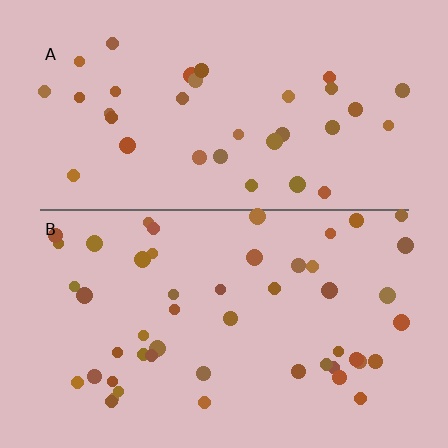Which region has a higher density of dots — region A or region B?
B (the bottom).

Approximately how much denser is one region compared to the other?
Approximately 1.4× — region B over region A.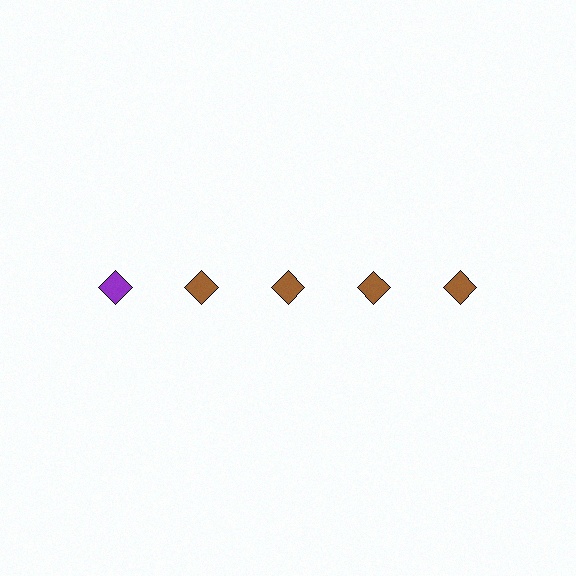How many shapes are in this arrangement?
There are 5 shapes arranged in a grid pattern.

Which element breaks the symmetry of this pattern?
The purple diamond in the top row, leftmost column breaks the symmetry. All other shapes are brown diamonds.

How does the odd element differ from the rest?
It has a different color: purple instead of brown.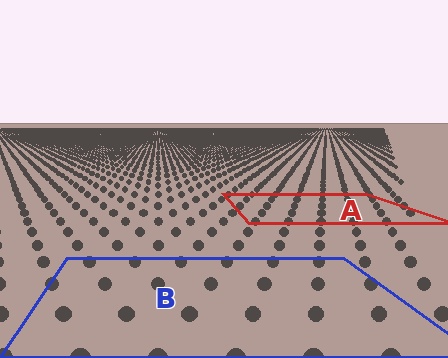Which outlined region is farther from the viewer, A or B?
Region A is farther from the viewer — the texture elements inside it appear smaller and more densely packed.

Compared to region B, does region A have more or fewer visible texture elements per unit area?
Region A has more texture elements per unit area — they are packed more densely because it is farther away.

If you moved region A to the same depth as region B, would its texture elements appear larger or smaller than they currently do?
They would appear larger. At a closer depth, the same texture elements are projected at a bigger on-screen size.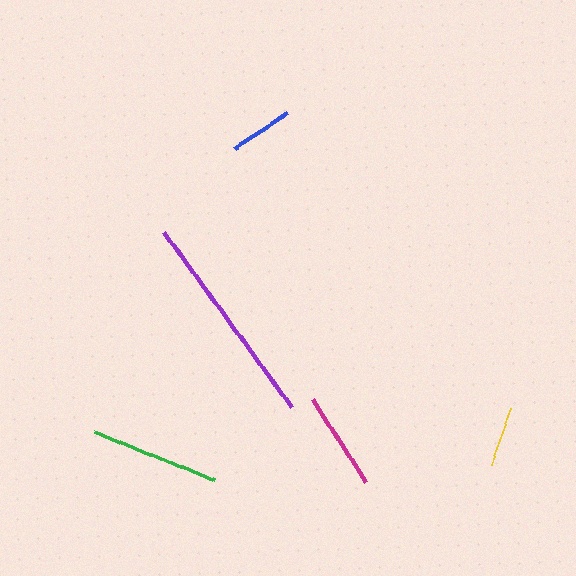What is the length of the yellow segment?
The yellow segment is approximately 60 pixels long.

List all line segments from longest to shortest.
From longest to shortest: purple, green, magenta, blue, yellow.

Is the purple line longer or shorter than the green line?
The purple line is longer than the green line.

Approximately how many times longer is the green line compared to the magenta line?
The green line is approximately 1.3 times the length of the magenta line.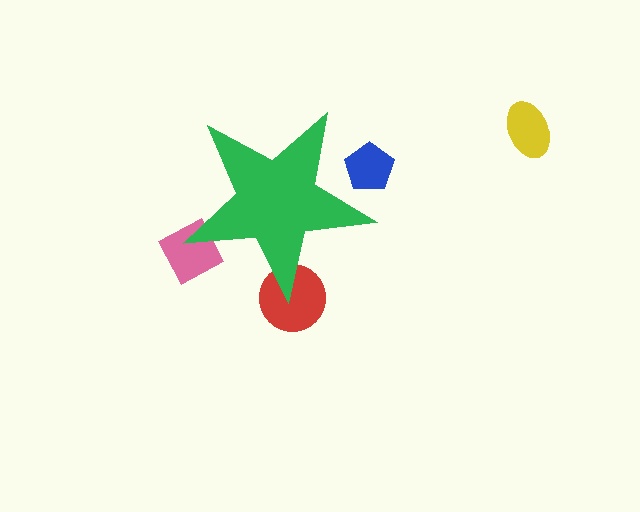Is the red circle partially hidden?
Yes, the red circle is partially hidden behind the green star.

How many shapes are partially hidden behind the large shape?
3 shapes are partially hidden.